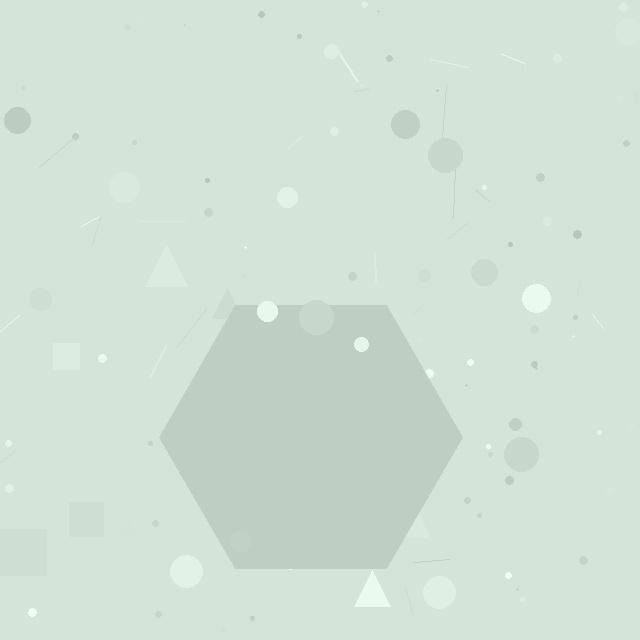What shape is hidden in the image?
A hexagon is hidden in the image.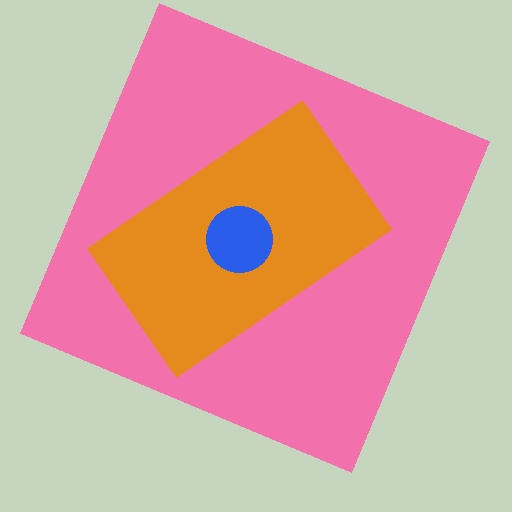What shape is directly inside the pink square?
The orange rectangle.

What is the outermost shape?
The pink square.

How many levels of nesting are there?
3.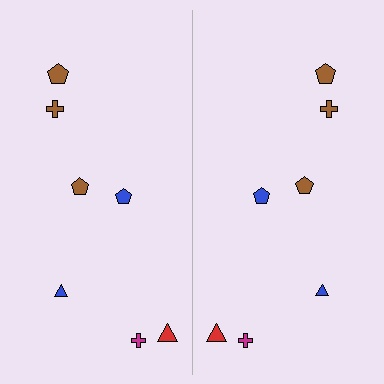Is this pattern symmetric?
Yes, this pattern has bilateral (reflection) symmetry.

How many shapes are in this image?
There are 14 shapes in this image.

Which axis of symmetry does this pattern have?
The pattern has a vertical axis of symmetry running through the center of the image.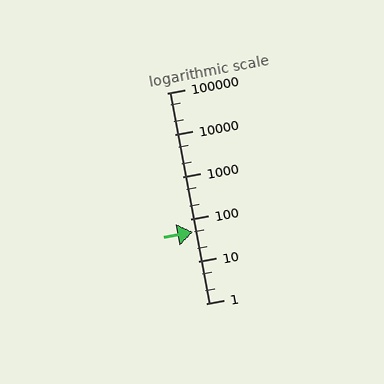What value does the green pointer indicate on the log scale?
The pointer indicates approximately 49.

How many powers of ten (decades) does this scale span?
The scale spans 5 decades, from 1 to 100000.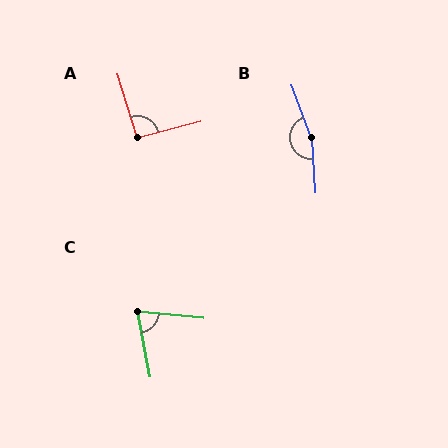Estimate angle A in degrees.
Approximately 92 degrees.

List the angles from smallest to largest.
C (74°), A (92°), B (162°).